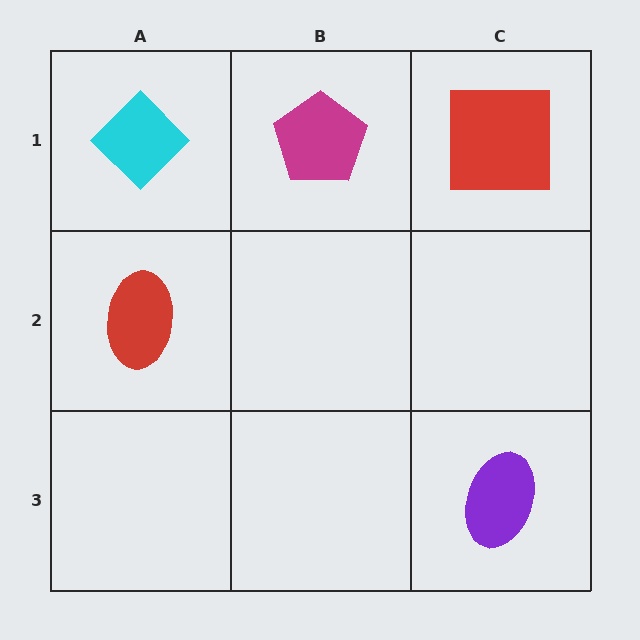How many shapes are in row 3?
1 shape.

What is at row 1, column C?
A red square.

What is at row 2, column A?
A red ellipse.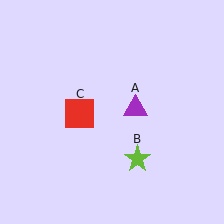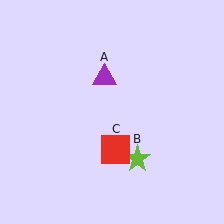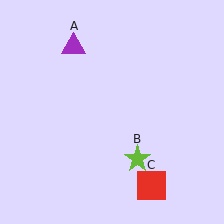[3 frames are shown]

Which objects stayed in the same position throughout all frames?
Lime star (object B) remained stationary.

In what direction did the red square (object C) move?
The red square (object C) moved down and to the right.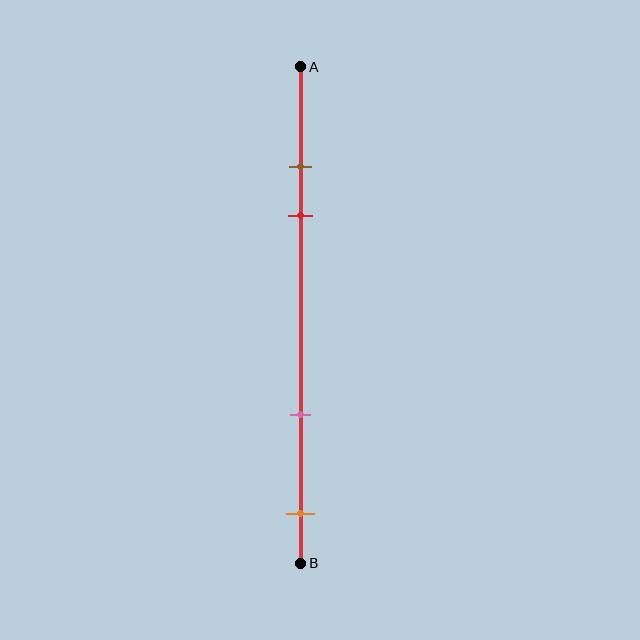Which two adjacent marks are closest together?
The brown and red marks are the closest adjacent pair.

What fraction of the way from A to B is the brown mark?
The brown mark is approximately 20% (0.2) of the way from A to B.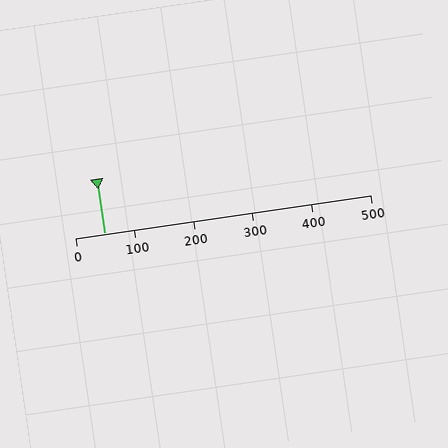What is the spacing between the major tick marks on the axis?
The major ticks are spaced 100 apart.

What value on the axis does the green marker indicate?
The marker indicates approximately 50.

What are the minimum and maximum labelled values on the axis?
The axis runs from 0 to 500.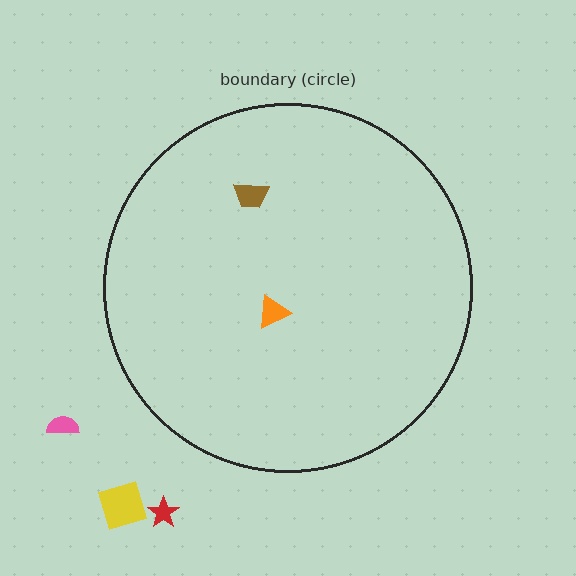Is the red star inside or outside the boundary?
Outside.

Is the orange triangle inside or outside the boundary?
Inside.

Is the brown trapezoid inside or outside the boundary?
Inside.